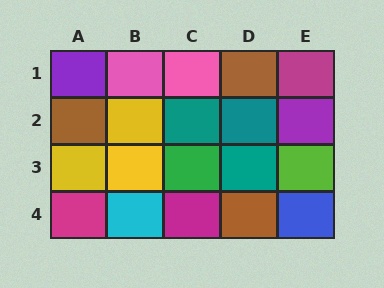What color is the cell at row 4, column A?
Magenta.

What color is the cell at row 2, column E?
Purple.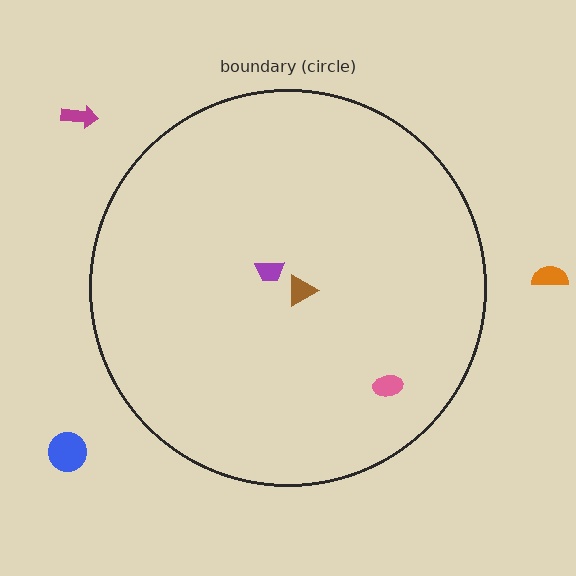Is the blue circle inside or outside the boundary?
Outside.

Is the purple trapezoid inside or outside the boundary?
Inside.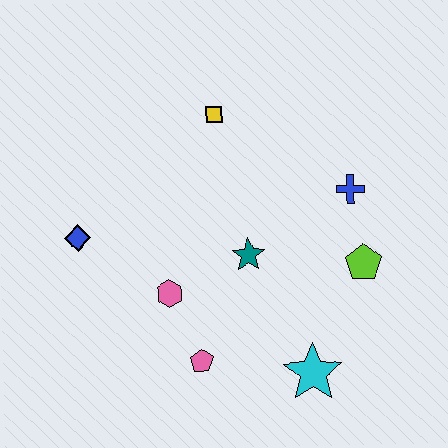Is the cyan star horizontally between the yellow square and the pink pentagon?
No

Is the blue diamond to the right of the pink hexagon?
No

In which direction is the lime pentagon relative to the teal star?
The lime pentagon is to the right of the teal star.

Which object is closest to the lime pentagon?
The blue cross is closest to the lime pentagon.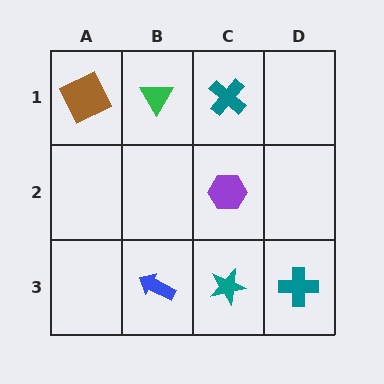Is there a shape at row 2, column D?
No, that cell is empty.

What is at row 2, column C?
A purple hexagon.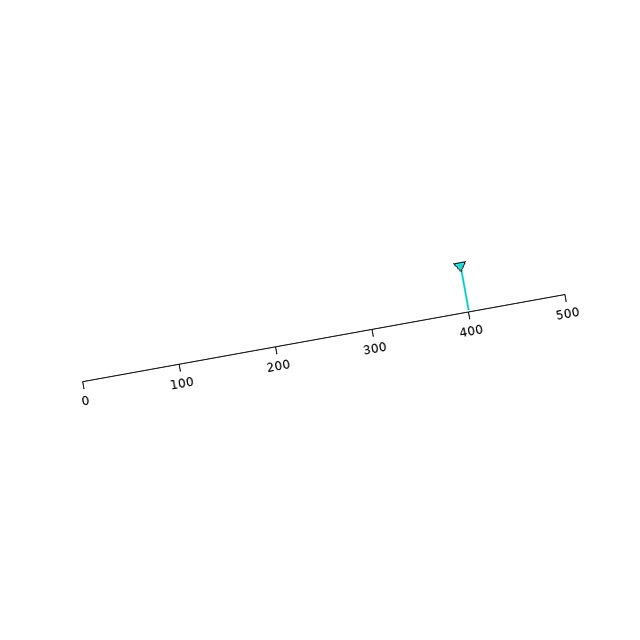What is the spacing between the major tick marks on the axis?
The major ticks are spaced 100 apart.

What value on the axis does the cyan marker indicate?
The marker indicates approximately 400.